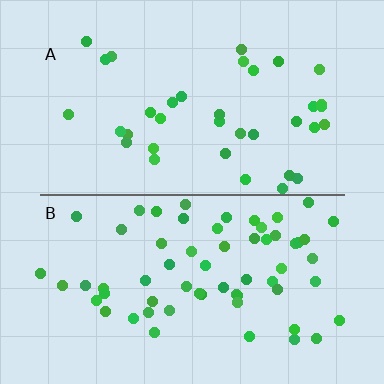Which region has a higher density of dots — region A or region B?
B (the bottom).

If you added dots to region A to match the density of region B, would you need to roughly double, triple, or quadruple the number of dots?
Approximately double.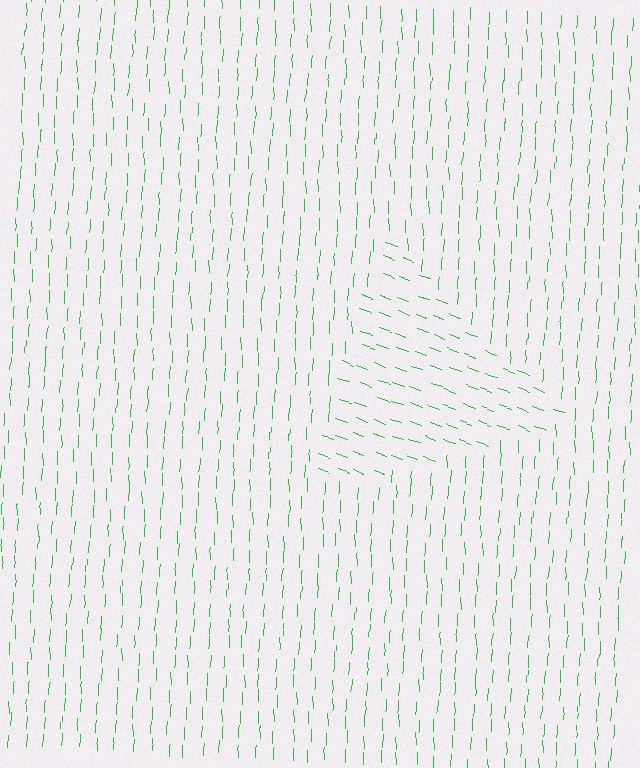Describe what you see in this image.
The image is filled with small green line segments. A triangle region in the image has lines oriented differently from the surrounding lines, creating a visible texture boundary.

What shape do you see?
I see a triangle.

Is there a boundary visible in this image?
Yes, there is a texture boundary formed by a change in line orientation.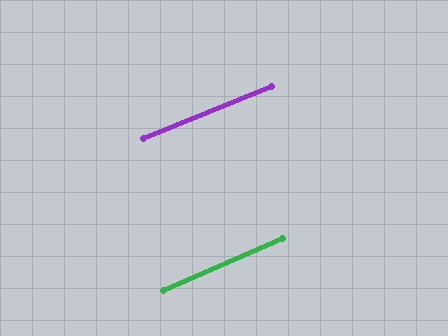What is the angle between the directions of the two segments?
Approximately 2 degrees.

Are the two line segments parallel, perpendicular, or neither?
Parallel — their directions differ by only 1.7°.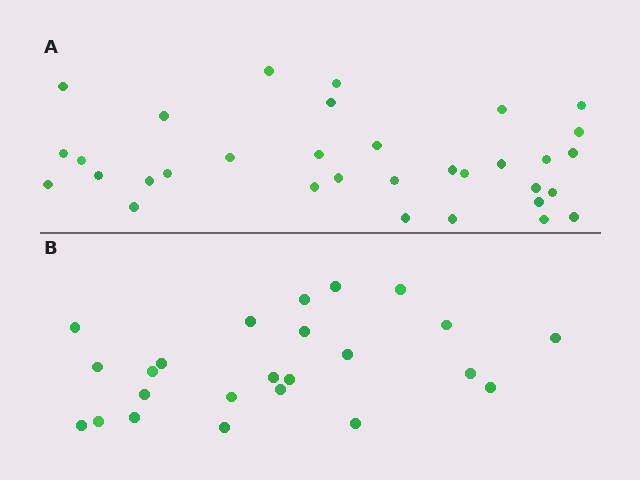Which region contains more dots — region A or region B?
Region A (the top region) has more dots.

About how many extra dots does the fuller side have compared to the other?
Region A has roughly 8 or so more dots than region B.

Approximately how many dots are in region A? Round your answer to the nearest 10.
About 30 dots. (The exact count is 33, which rounds to 30.)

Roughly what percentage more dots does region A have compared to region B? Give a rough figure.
About 40% more.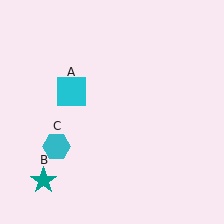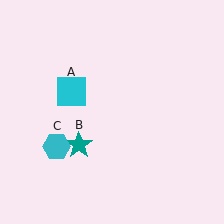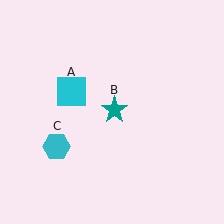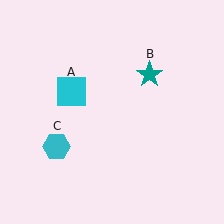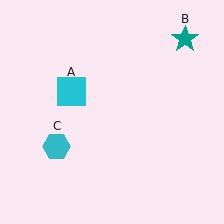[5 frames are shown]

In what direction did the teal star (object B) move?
The teal star (object B) moved up and to the right.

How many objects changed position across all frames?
1 object changed position: teal star (object B).